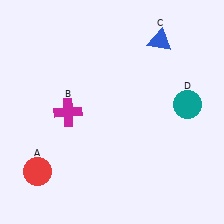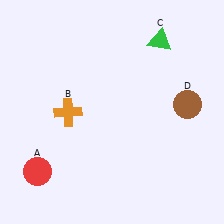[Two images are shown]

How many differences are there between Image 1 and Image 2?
There are 3 differences between the two images.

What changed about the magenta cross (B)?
In Image 1, B is magenta. In Image 2, it changed to orange.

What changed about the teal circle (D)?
In Image 1, D is teal. In Image 2, it changed to brown.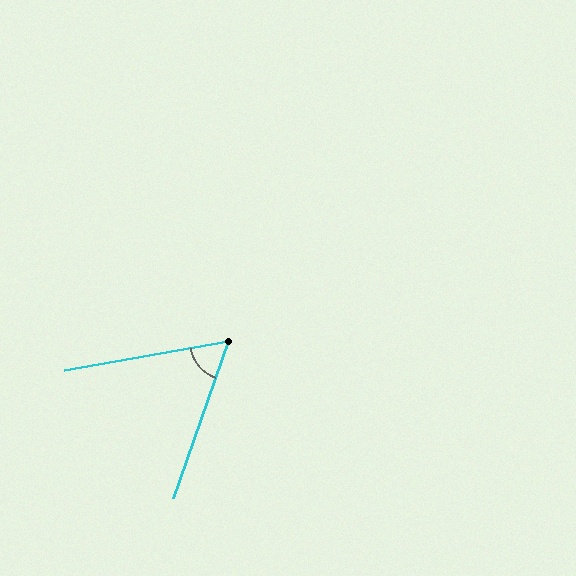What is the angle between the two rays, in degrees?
Approximately 61 degrees.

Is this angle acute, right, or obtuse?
It is acute.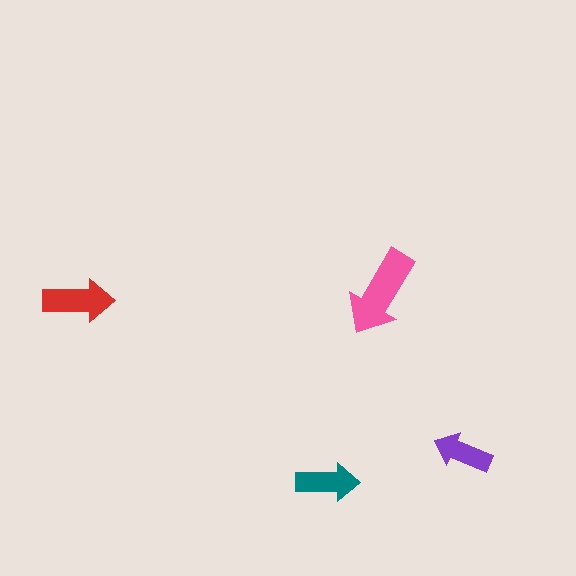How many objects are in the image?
There are 4 objects in the image.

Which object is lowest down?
The teal arrow is bottommost.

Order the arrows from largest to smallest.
the pink one, the red one, the teal one, the purple one.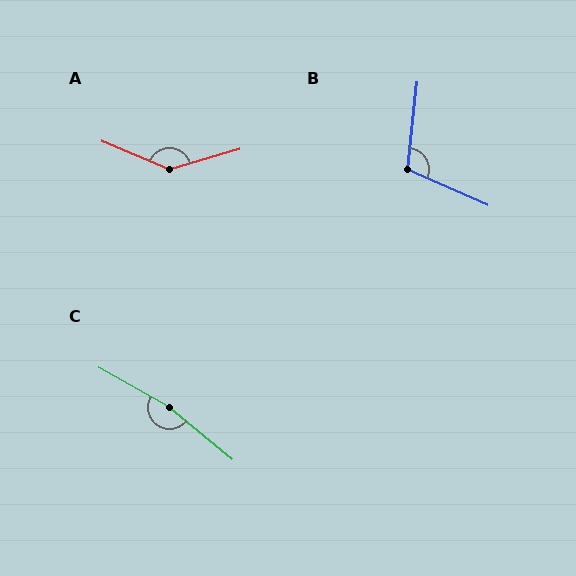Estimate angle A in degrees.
Approximately 141 degrees.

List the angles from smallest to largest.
B (108°), A (141°), C (170°).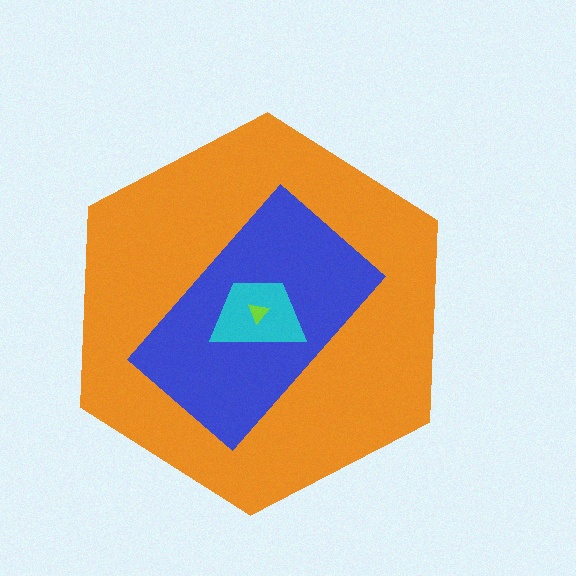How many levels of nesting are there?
4.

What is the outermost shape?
The orange hexagon.